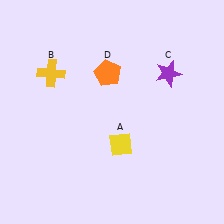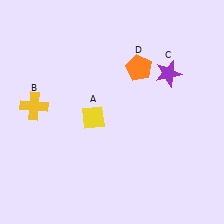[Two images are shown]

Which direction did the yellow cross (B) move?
The yellow cross (B) moved down.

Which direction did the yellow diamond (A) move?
The yellow diamond (A) moved left.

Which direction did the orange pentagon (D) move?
The orange pentagon (D) moved right.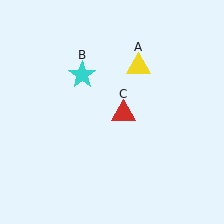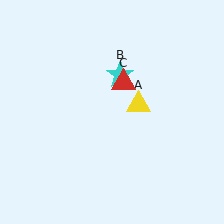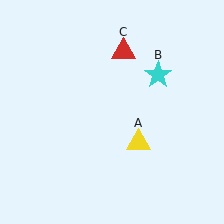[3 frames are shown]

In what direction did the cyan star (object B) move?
The cyan star (object B) moved right.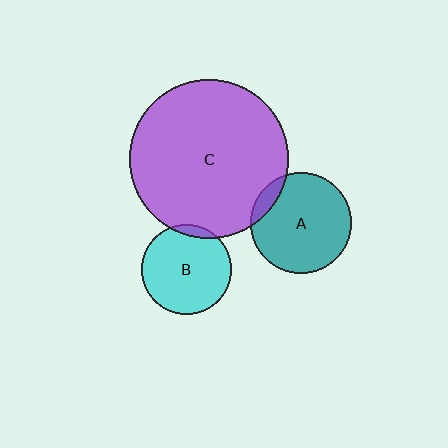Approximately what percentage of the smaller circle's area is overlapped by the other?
Approximately 5%.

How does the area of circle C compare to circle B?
Approximately 3.1 times.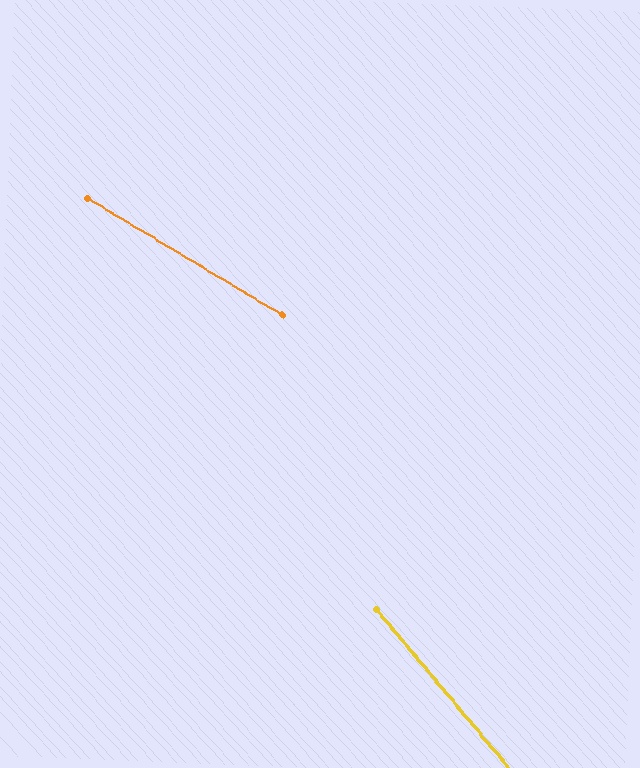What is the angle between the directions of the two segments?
Approximately 19 degrees.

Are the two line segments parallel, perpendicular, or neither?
Neither parallel nor perpendicular — they differ by about 19°.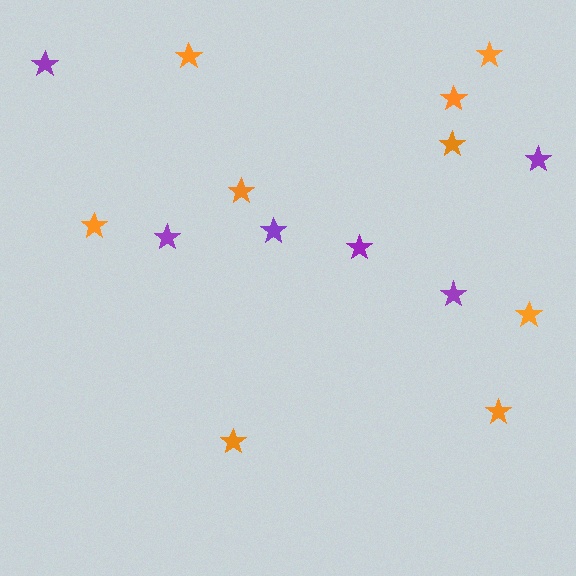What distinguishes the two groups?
There are 2 groups: one group of purple stars (6) and one group of orange stars (9).